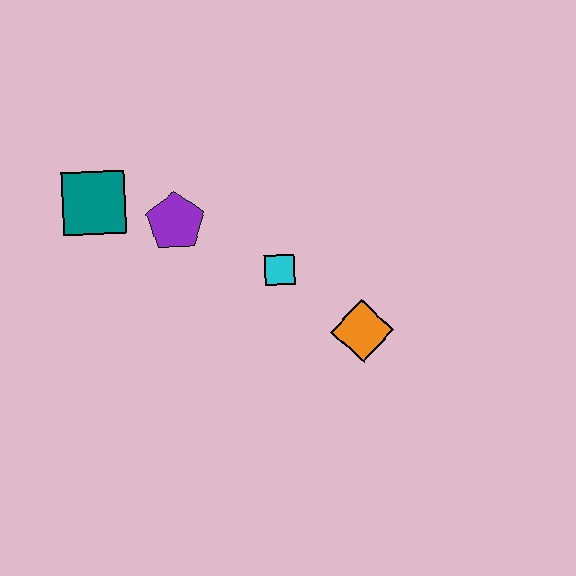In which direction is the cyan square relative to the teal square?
The cyan square is to the right of the teal square.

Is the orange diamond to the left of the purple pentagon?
No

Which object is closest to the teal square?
The purple pentagon is closest to the teal square.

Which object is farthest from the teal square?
The orange diamond is farthest from the teal square.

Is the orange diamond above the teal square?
No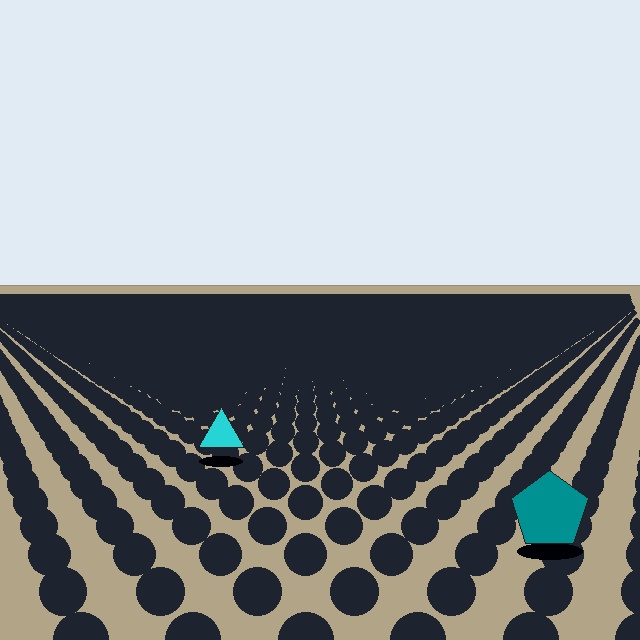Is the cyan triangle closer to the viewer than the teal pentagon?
No. The teal pentagon is closer — you can tell from the texture gradient: the ground texture is coarser near it.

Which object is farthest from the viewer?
The cyan triangle is farthest from the viewer. It appears smaller and the ground texture around it is denser.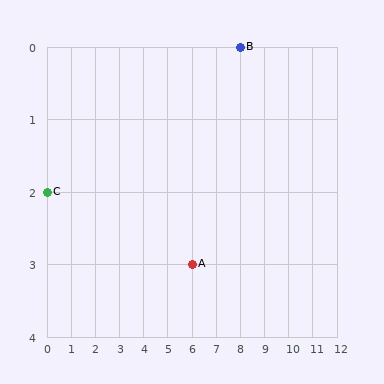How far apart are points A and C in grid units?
Points A and C are 6 columns and 1 row apart (about 6.1 grid units diagonally).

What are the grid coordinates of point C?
Point C is at grid coordinates (0, 2).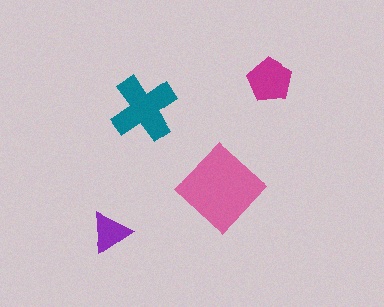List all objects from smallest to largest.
The purple triangle, the magenta pentagon, the teal cross, the pink diamond.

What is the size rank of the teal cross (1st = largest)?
2nd.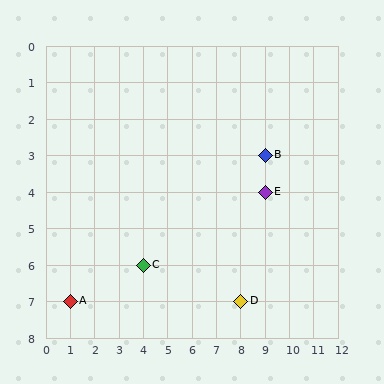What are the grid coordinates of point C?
Point C is at grid coordinates (4, 6).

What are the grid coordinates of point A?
Point A is at grid coordinates (1, 7).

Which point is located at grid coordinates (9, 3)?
Point B is at (9, 3).